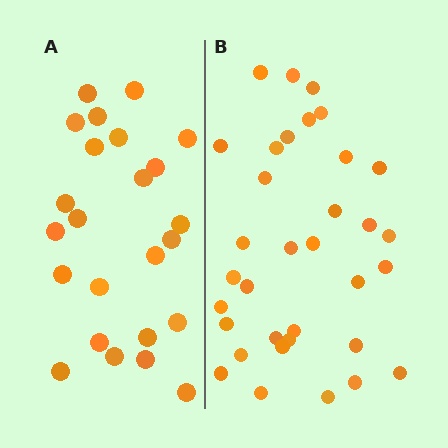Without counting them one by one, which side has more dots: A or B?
Region B (the right region) has more dots.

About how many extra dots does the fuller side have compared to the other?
Region B has roughly 10 or so more dots than region A.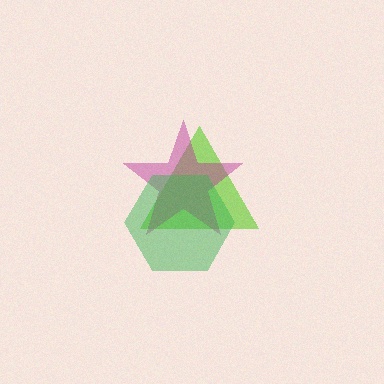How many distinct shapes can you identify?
There are 3 distinct shapes: a lime triangle, a magenta star, a green hexagon.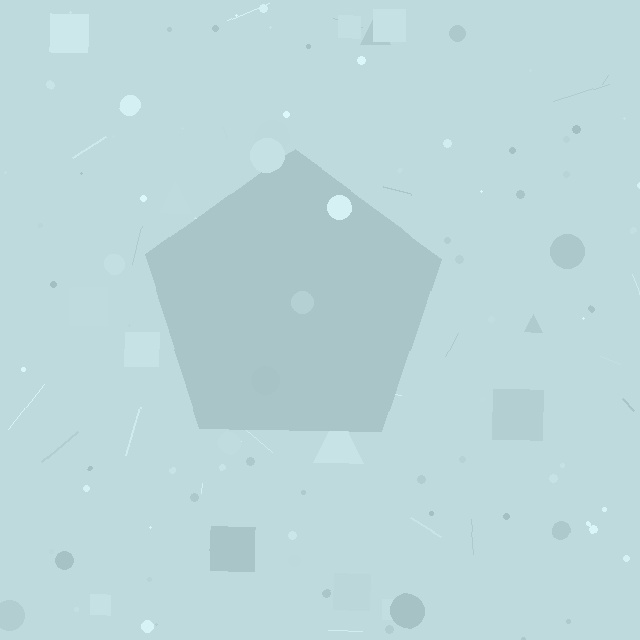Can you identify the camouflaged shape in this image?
The camouflaged shape is a pentagon.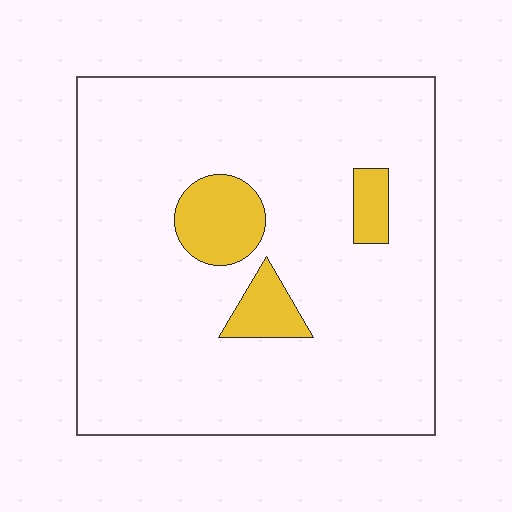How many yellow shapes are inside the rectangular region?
3.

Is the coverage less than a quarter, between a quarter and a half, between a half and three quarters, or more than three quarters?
Less than a quarter.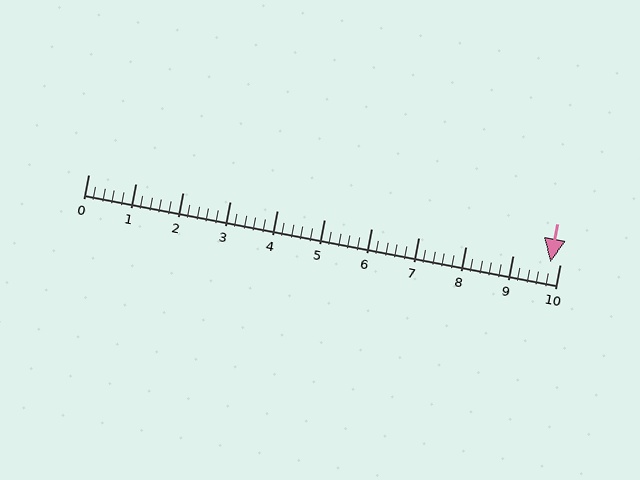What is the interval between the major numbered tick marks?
The major tick marks are spaced 1 units apart.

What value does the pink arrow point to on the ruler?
The pink arrow points to approximately 9.8.